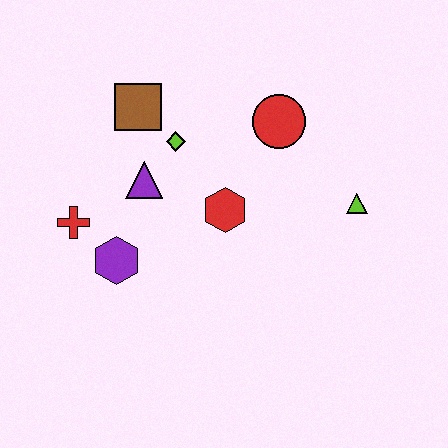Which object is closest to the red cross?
The purple hexagon is closest to the red cross.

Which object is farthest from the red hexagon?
The red cross is farthest from the red hexagon.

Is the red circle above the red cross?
Yes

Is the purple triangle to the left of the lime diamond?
Yes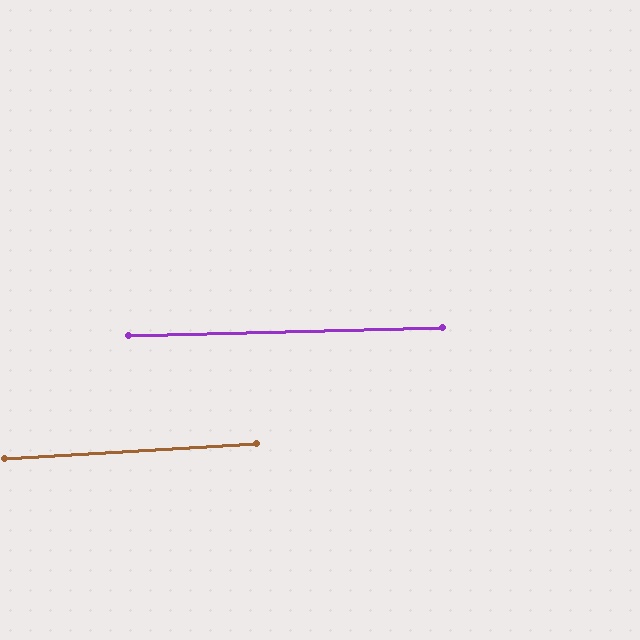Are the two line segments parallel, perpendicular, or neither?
Parallel — their directions differ by only 2.0°.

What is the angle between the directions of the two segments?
Approximately 2 degrees.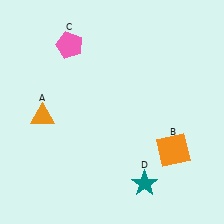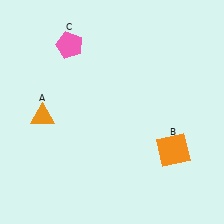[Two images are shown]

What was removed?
The teal star (D) was removed in Image 2.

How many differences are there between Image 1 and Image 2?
There is 1 difference between the two images.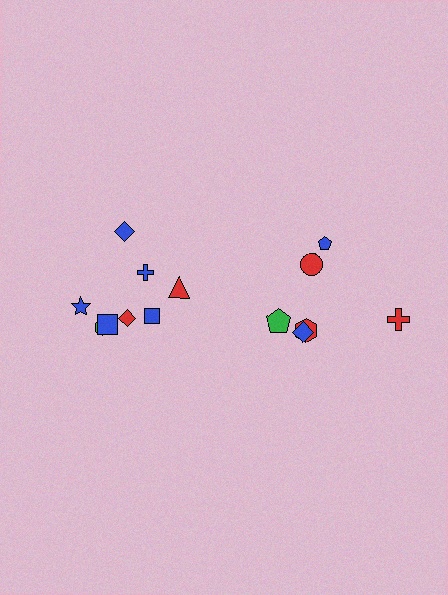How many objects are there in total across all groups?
There are 14 objects.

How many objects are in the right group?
There are 6 objects.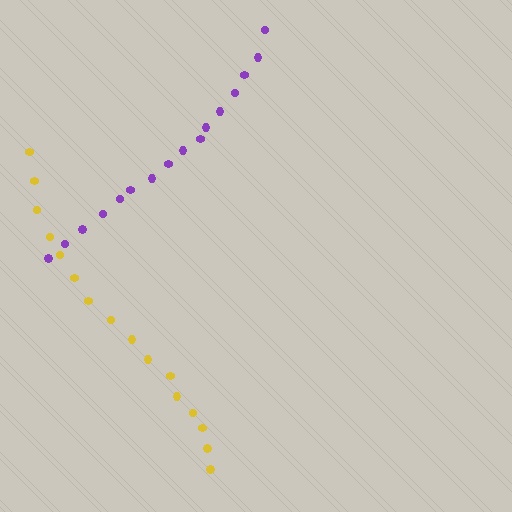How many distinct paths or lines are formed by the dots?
There are 2 distinct paths.